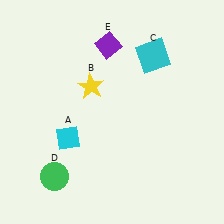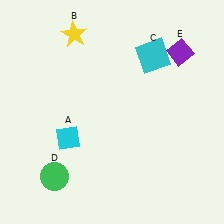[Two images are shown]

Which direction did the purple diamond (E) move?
The purple diamond (E) moved right.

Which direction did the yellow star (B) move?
The yellow star (B) moved up.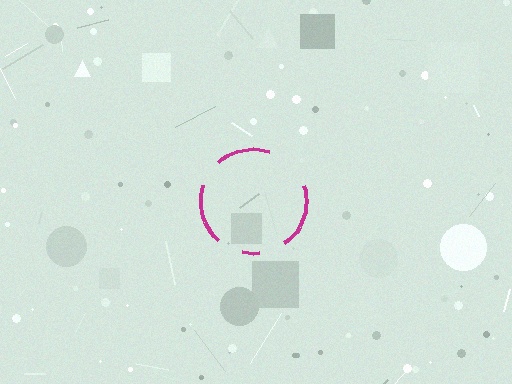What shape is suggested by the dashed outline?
The dashed outline suggests a circle.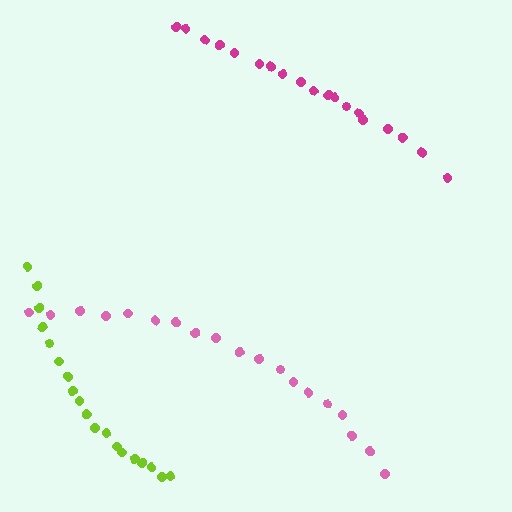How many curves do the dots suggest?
There are 3 distinct paths.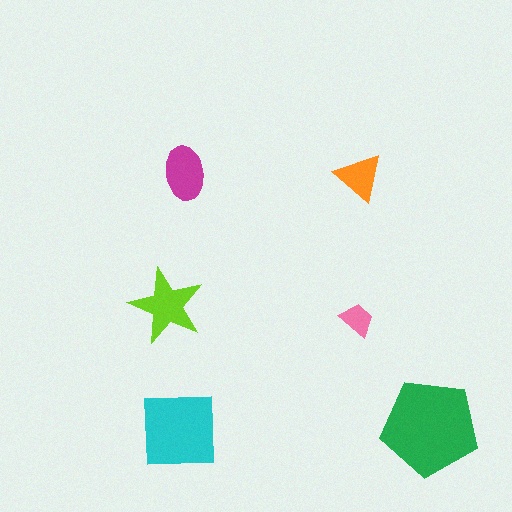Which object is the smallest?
The pink trapezoid.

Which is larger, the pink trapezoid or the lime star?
The lime star.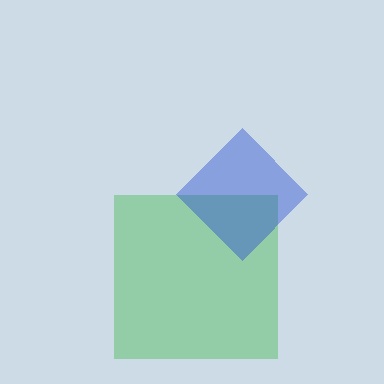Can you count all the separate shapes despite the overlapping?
Yes, there are 2 separate shapes.